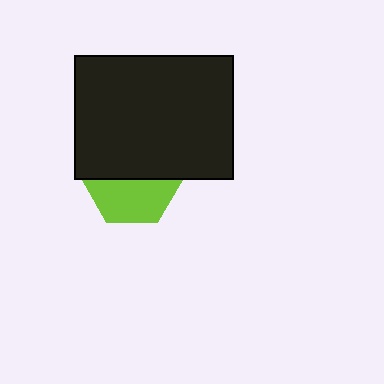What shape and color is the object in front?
The object in front is a black rectangle.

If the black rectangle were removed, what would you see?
You would see the complete lime hexagon.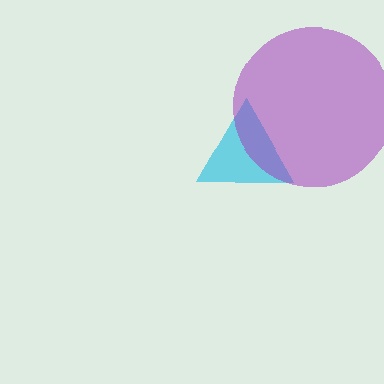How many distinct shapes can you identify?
There are 2 distinct shapes: a cyan triangle, a purple circle.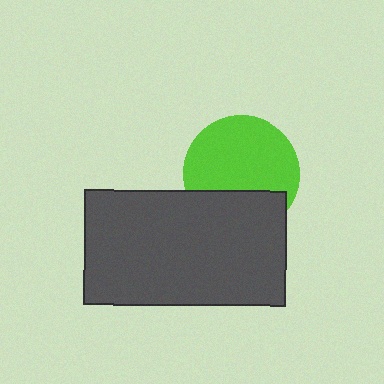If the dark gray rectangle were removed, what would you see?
You would see the complete lime circle.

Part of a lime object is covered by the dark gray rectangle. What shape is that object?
It is a circle.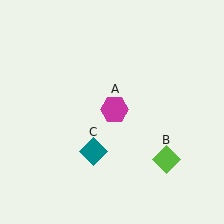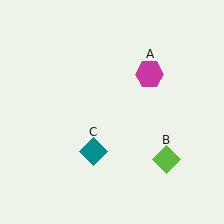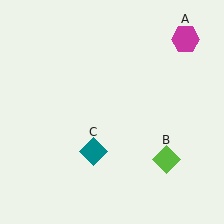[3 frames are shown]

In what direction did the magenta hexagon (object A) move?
The magenta hexagon (object A) moved up and to the right.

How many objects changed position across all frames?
1 object changed position: magenta hexagon (object A).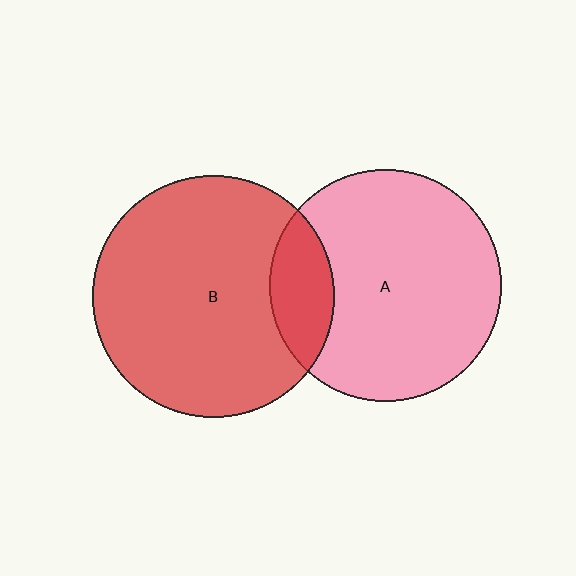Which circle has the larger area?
Circle B (red).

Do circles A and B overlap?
Yes.